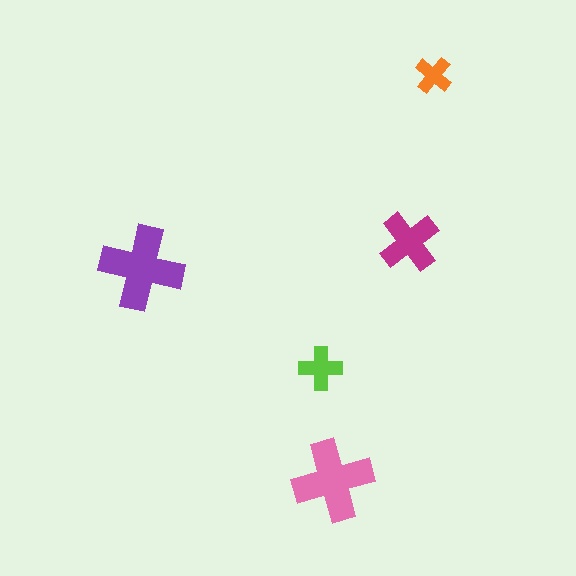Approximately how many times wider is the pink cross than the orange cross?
About 2 times wider.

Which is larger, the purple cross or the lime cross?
The purple one.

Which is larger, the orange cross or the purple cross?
The purple one.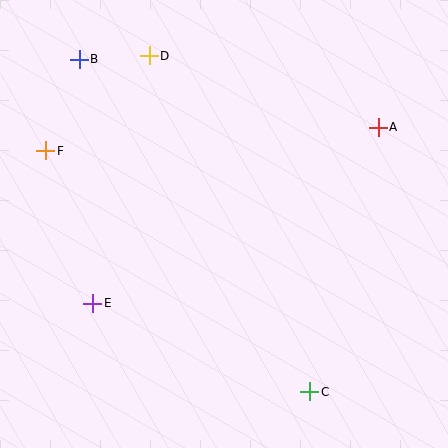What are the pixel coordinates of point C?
Point C is at (310, 392).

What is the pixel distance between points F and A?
The distance between F and A is 333 pixels.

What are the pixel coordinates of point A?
Point A is at (378, 127).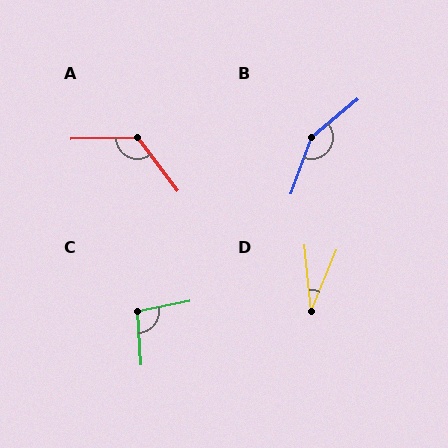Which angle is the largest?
B, at approximately 150 degrees.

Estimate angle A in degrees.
Approximately 126 degrees.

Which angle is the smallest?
D, at approximately 28 degrees.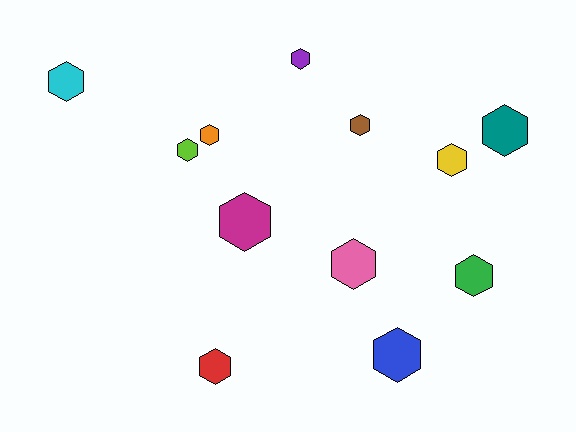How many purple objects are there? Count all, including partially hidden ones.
There is 1 purple object.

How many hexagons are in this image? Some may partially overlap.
There are 12 hexagons.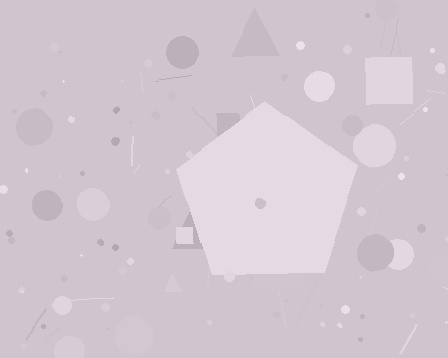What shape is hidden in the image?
A pentagon is hidden in the image.